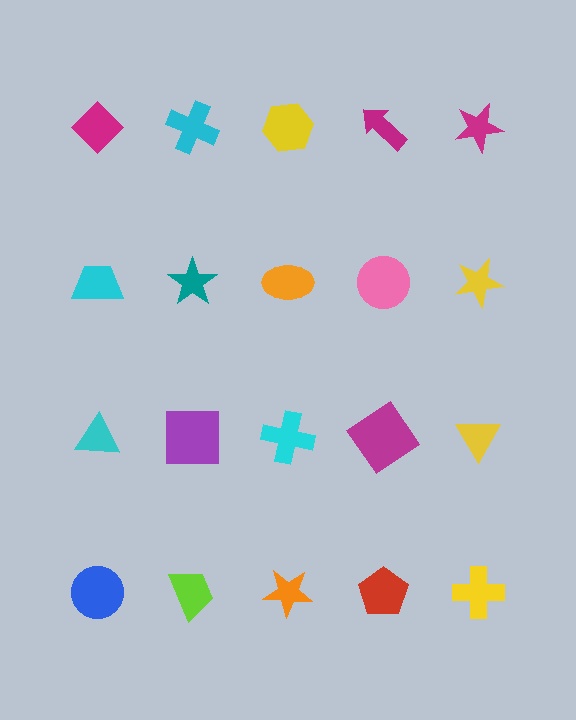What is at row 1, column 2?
A cyan cross.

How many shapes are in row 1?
5 shapes.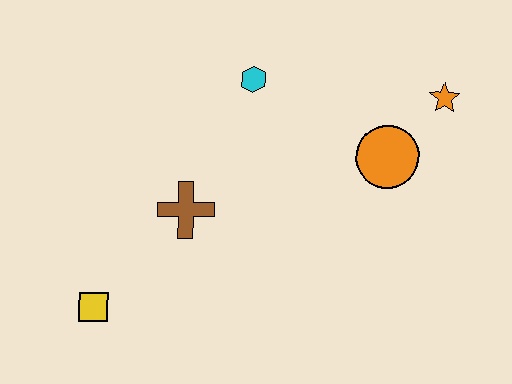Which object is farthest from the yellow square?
The orange star is farthest from the yellow square.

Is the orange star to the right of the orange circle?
Yes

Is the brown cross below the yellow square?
No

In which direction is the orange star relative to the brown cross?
The orange star is to the right of the brown cross.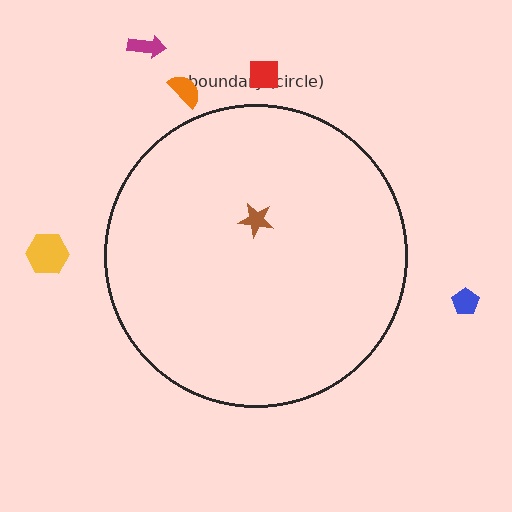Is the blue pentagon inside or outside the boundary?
Outside.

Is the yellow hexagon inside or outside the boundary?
Outside.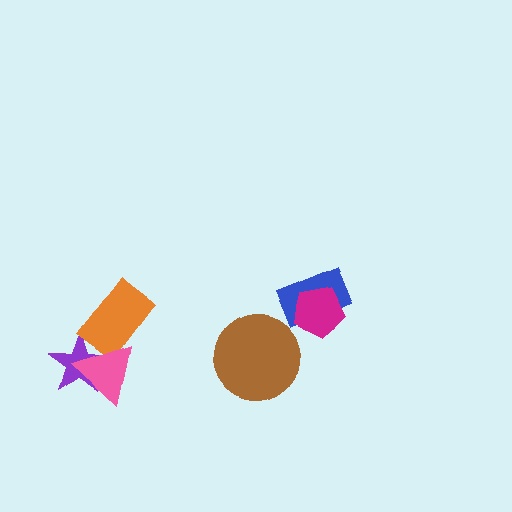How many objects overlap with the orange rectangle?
2 objects overlap with the orange rectangle.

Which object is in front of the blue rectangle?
The magenta pentagon is in front of the blue rectangle.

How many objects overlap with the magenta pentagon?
1 object overlaps with the magenta pentagon.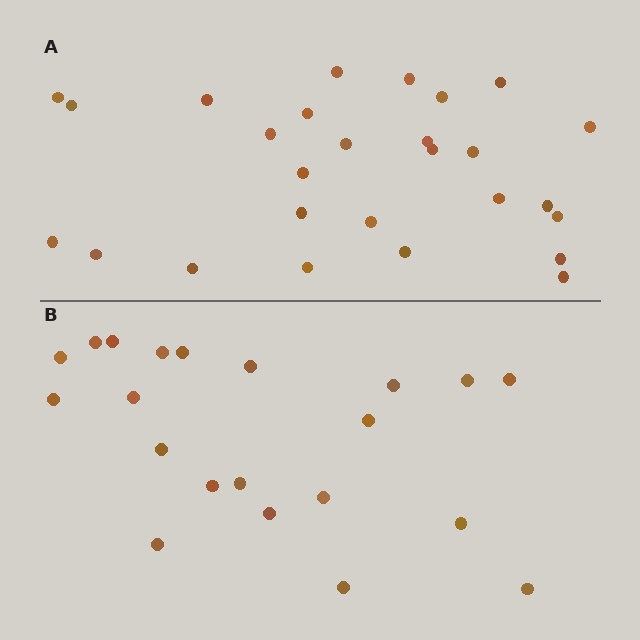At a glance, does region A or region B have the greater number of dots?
Region A (the top region) has more dots.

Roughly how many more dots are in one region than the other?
Region A has about 6 more dots than region B.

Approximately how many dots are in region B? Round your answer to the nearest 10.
About 20 dots. (The exact count is 21, which rounds to 20.)